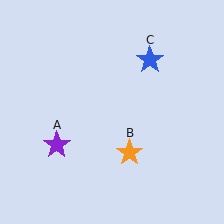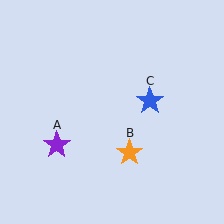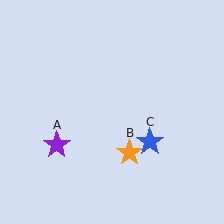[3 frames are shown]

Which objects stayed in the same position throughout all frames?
Purple star (object A) and orange star (object B) remained stationary.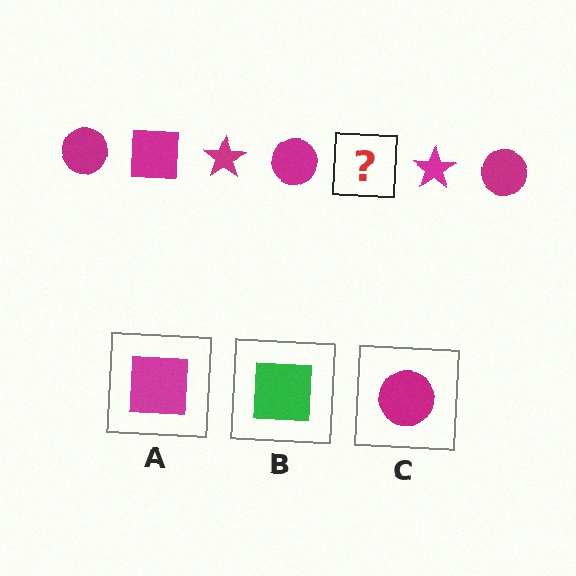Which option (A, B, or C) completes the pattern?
A.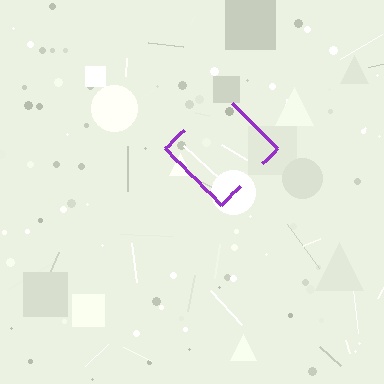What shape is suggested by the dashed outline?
The dashed outline suggests a diamond.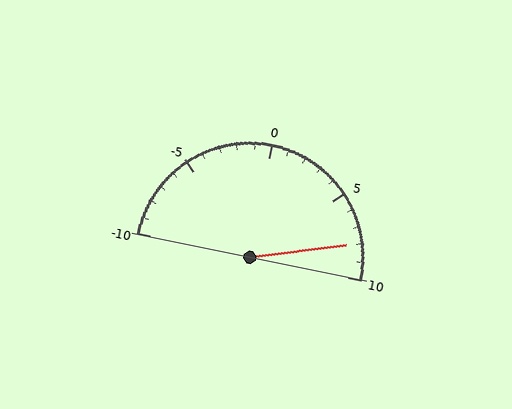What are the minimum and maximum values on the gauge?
The gauge ranges from -10 to 10.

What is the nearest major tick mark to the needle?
The nearest major tick mark is 10.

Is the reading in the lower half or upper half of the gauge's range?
The reading is in the upper half of the range (-10 to 10).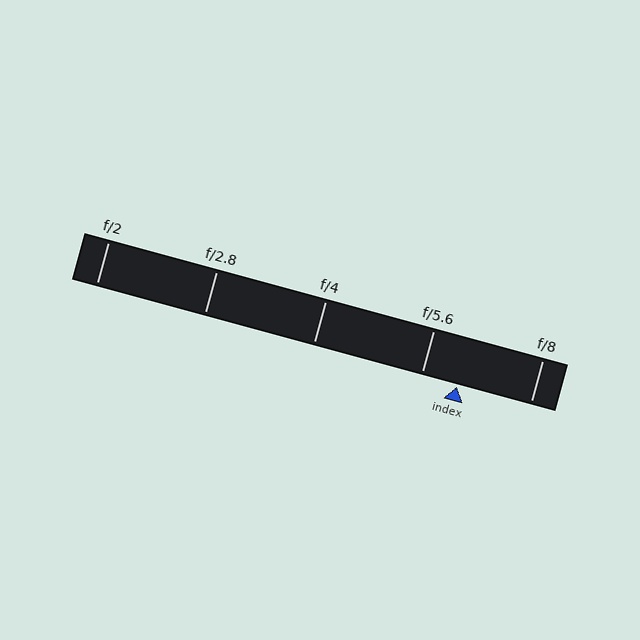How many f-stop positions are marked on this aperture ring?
There are 5 f-stop positions marked.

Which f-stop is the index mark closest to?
The index mark is closest to f/5.6.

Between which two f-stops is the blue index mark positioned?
The index mark is between f/5.6 and f/8.